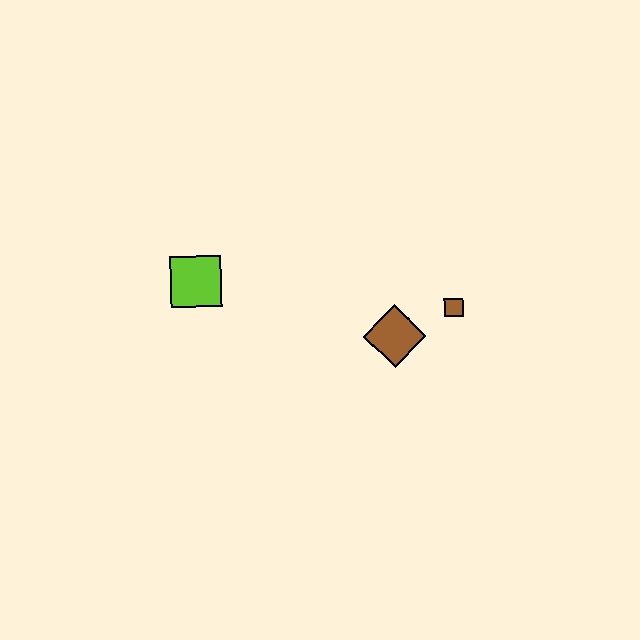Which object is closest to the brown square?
The brown diamond is closest to the brown square.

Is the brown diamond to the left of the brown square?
Yes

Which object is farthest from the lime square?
The brown square is farthest from the lime square.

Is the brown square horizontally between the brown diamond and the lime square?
No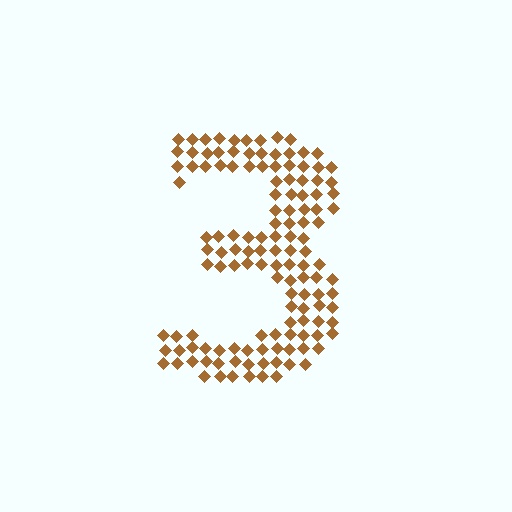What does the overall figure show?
The overall figure shows the digit 3.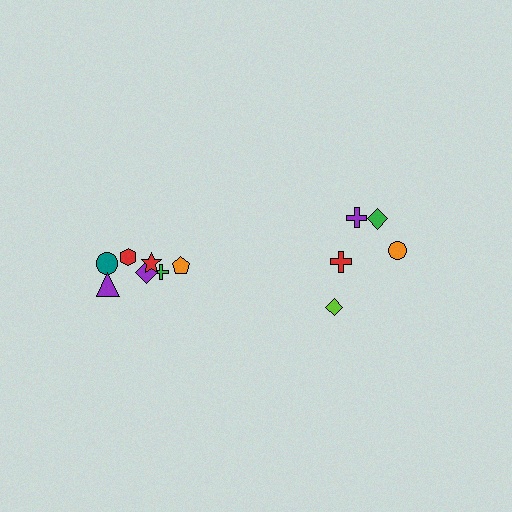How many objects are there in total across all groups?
There are 12 objects.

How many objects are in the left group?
There are 7 objects.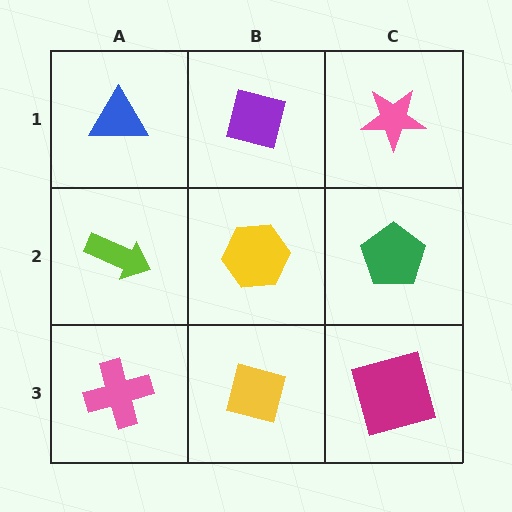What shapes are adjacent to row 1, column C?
A green pentagon (row 2, column C), a purple square (row 1, column B).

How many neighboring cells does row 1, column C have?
2.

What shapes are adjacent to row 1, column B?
A yellow hexagon (row 2, column B), a blue triangle (row 1, column A), a pink star (row 1, column C).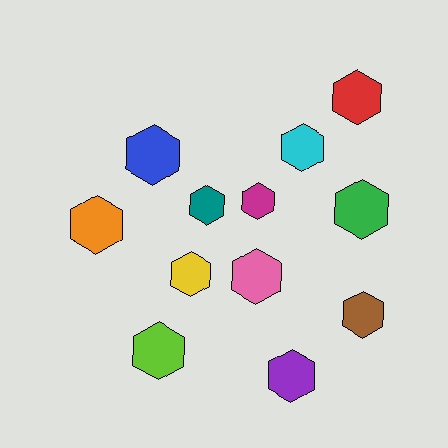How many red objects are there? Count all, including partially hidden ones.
There is 1 red object.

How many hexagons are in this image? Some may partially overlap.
There are 12 hexagons.